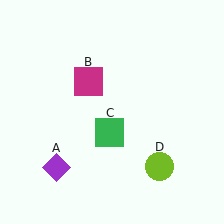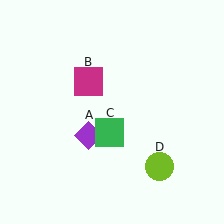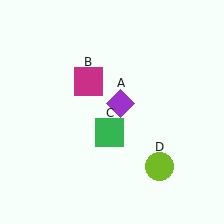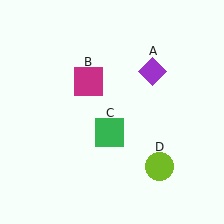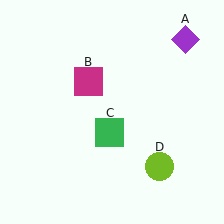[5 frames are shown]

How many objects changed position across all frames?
1 object changed position: purple diamond (object A).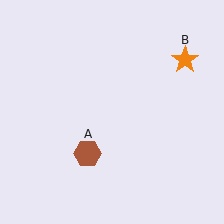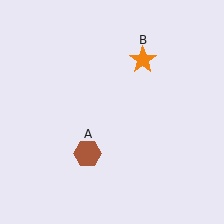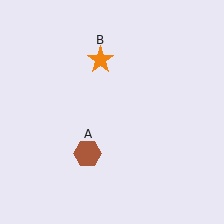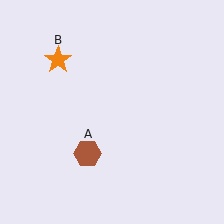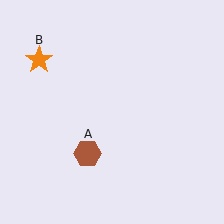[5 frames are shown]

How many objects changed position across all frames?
1 object changed position: orange star (object B).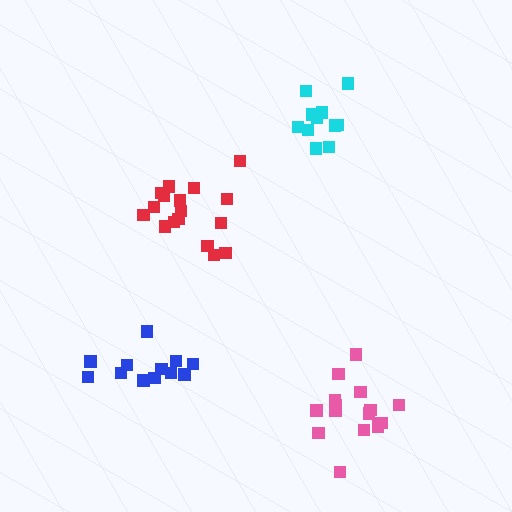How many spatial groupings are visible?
There are 4 spatial groupings.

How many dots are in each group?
Group 1: 17 dots, Group 2: 15 dots, Group 3: 12 dots, Group 4: 11 dots (55 total).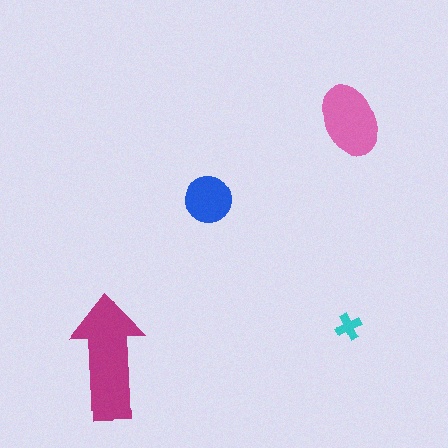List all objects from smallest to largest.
The cyan cross, the blue circle, the pink ellipse, the magenta arrow.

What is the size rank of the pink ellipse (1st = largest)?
2nd.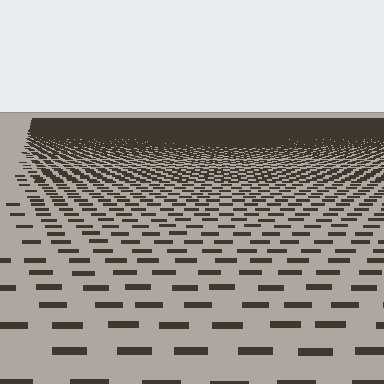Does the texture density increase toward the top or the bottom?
Density increases toward the top.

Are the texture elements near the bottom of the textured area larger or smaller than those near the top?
Larger. Near the bottom, elements are closer to the viewer and appear at a bigger on-screen size.